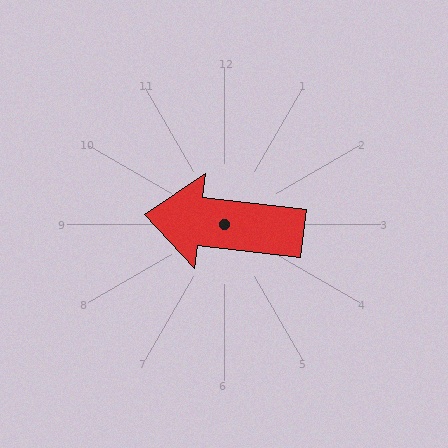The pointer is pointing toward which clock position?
Roughly 9 o'clock.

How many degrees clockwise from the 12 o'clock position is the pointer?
Approximately 277 degrees.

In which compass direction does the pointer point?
West.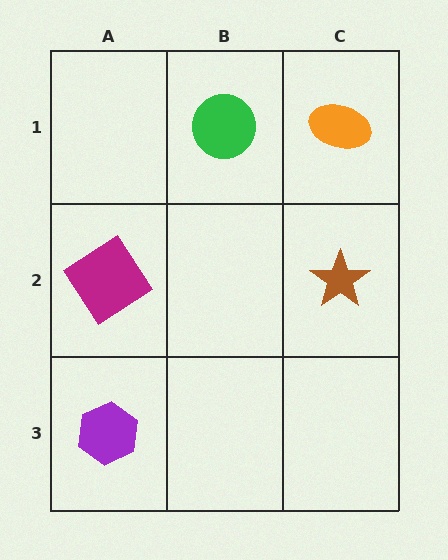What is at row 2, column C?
A brown star.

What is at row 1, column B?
A green circle.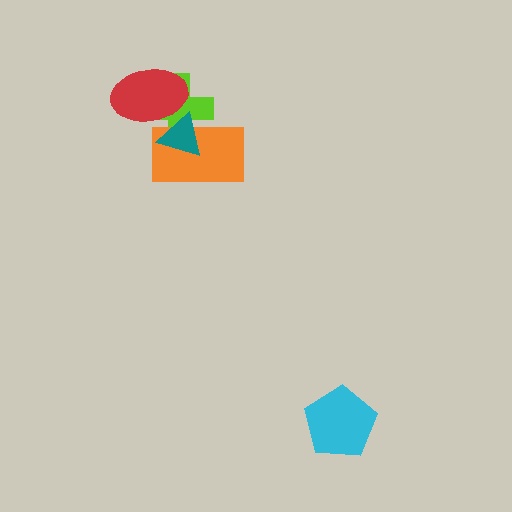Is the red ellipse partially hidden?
Yes, it is partially covered by another shape.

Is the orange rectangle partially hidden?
Yes, it is partially covered by another shape.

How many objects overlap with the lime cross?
3 objects overlap with the lime cross.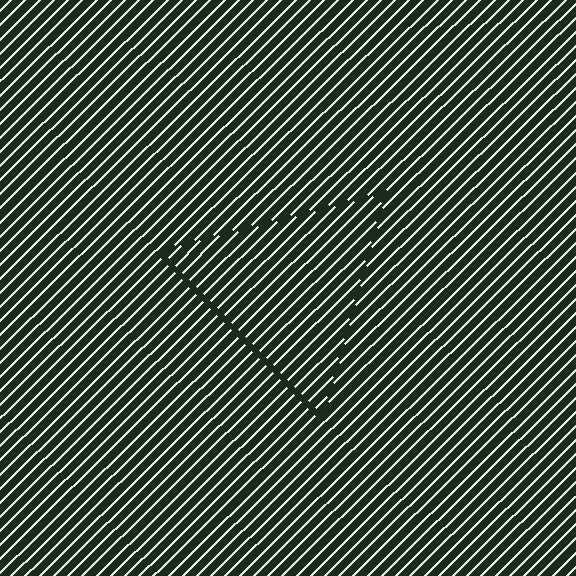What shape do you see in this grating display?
An illusory triangle. The interior of the shape contains the same grating, shifted by half a period — the contour is defined by the phase discontinuity where line-ends from the inner and outer gratings abut.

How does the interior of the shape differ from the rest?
The interior of the shape contains the same grating, shifted by half a period — the contour is defined by the phase discontinuity where line-ends from the inner and outer gratings abut.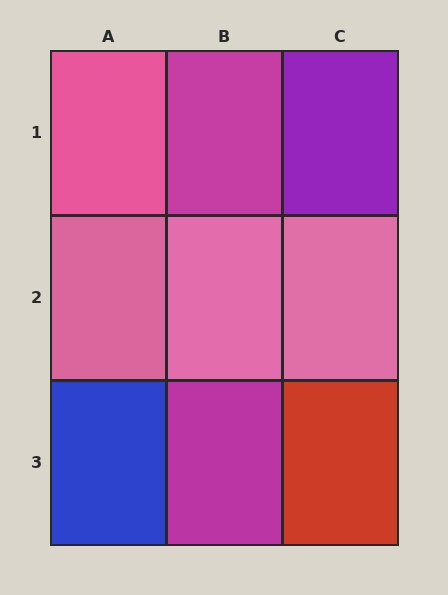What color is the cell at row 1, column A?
Pink.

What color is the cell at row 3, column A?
Blue.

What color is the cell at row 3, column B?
Magenta.